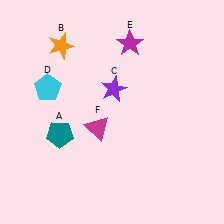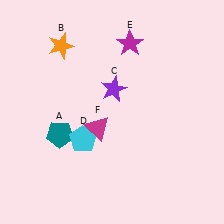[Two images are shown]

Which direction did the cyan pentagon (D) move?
The cyan pentagon (D) moved down.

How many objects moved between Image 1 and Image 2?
1 object moved between the two images.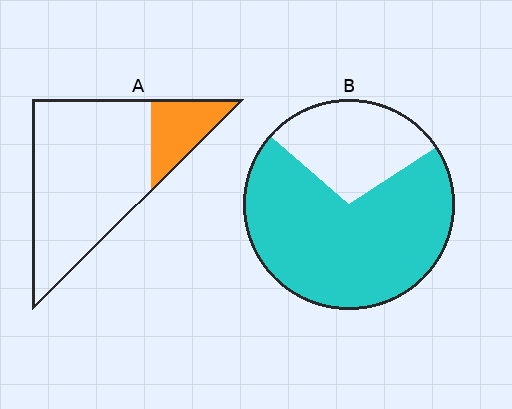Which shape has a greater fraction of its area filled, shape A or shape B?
Shape B.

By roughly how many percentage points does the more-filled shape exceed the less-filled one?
By roughly 50 percentage points (B over A).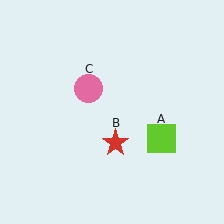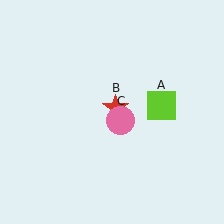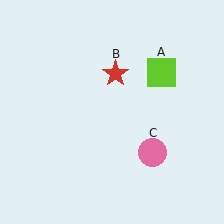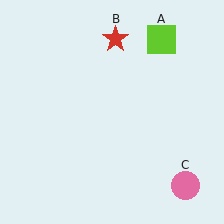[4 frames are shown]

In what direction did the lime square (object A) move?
The lime square (object A) moved up.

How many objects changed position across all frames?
3 objects changed position: lime square (object A), red star (object B), pink circle (object C).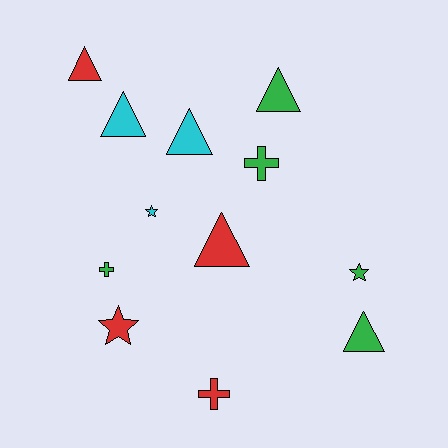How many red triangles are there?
There are 2 red triangles.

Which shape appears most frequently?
Triangle, with 6 objects.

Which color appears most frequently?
Green, with 5 objects.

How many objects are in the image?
There are 12 objects.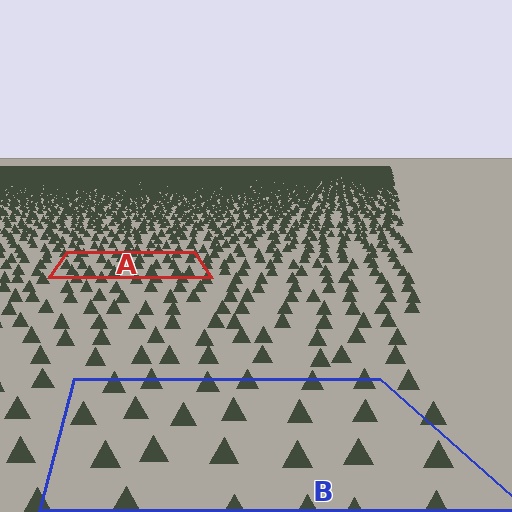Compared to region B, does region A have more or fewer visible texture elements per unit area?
Region A has more texture elements per unit area — they are packed more densely because it is farther away.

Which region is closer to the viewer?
Region B is closer. The texture elements there are larger and more spread out.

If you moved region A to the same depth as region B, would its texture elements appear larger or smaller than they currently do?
They would appear larger. At a closer depth, the same texture elements are projected at a bigger on-screen size.